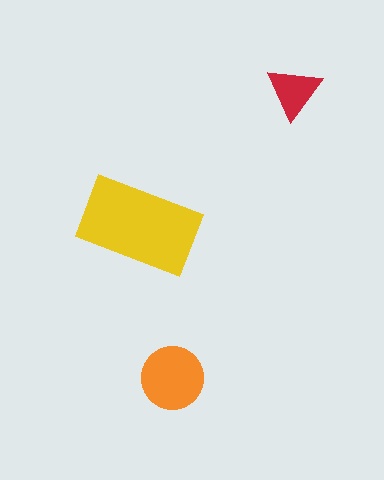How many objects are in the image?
There are 3 objects in the image.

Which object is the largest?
The yellow rectangle.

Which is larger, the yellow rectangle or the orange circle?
The yellow rectangle.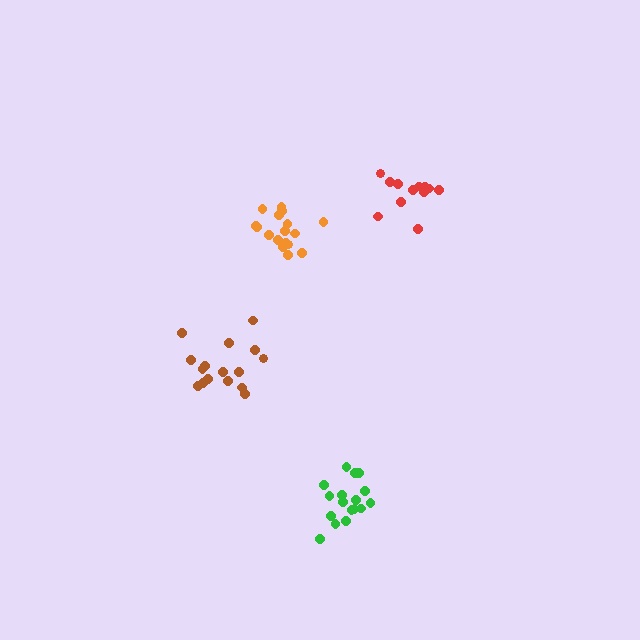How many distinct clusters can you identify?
There are 4 distinct clusters.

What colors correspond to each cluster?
The clusters are colored: orange, brown, red, green.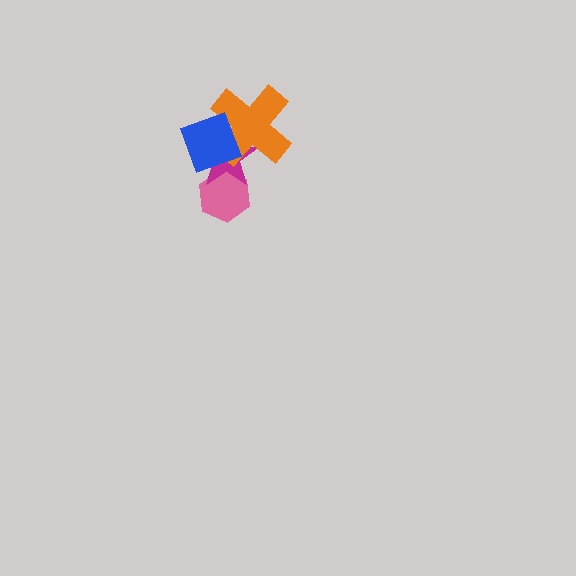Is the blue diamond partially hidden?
No, no other shape covers it.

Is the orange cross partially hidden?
Yes, it is partially covered by another shape.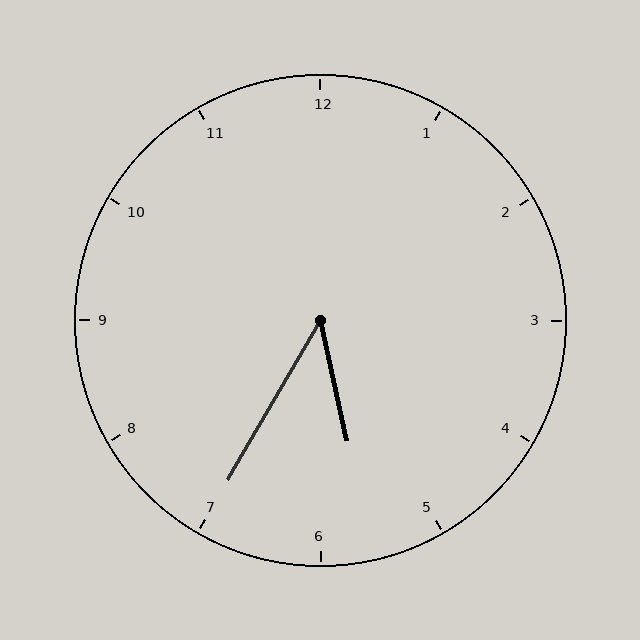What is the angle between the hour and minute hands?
Approximately 42 degrees.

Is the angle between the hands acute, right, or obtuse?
It is acute.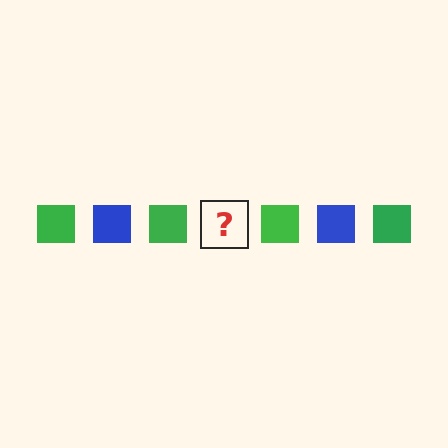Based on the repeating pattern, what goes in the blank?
The blank should be a blue square.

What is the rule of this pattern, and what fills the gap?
The rule is that the pattern cycles through green, blue squares. The gap should be filled with a blue square.